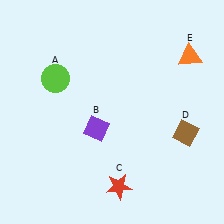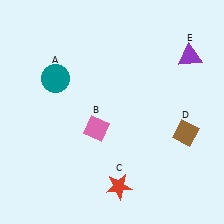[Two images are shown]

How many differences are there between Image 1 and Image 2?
There are 3 differences between the two images.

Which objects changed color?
A changed from lime to teal. B changed from purple to pink. E changed from orange to purple.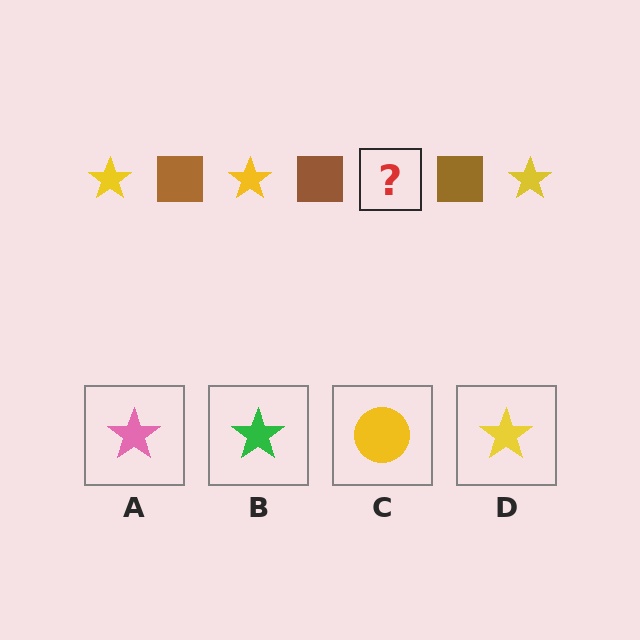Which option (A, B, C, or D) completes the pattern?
D.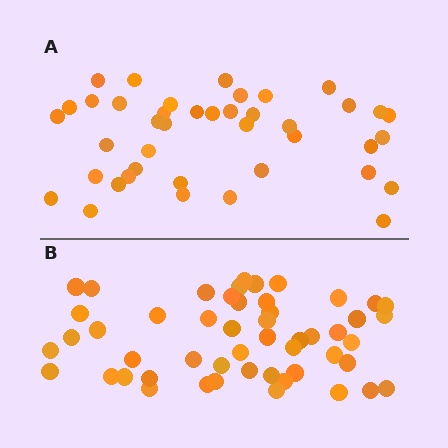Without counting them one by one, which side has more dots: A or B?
Region B (the bottom region) has more dots.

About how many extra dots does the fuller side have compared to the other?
Region B has roughly 10 or so more dots than region A.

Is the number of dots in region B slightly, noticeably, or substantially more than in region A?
Region B has only slightly more — the two regions are fairly close. The ratio is roughly 1.2 to 1.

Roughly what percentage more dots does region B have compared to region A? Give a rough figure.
About 25% more.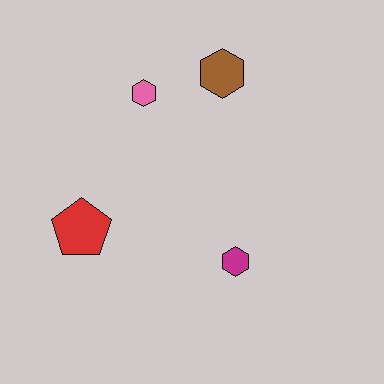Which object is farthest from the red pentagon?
The brown hexagon is farthest from the red pentagon.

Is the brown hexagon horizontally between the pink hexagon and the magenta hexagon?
Yes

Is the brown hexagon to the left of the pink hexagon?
No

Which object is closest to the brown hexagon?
The pink hexagon is closest to the brown hexagon.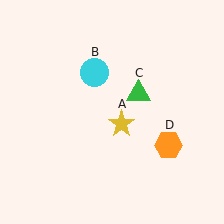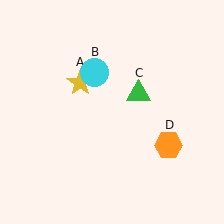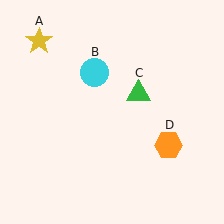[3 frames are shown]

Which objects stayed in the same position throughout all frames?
Cyan circle (object B) and green triangle (object C) and orange hexagon (object D) remained stationary.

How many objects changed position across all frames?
1 object changed position: yellow star (object A).